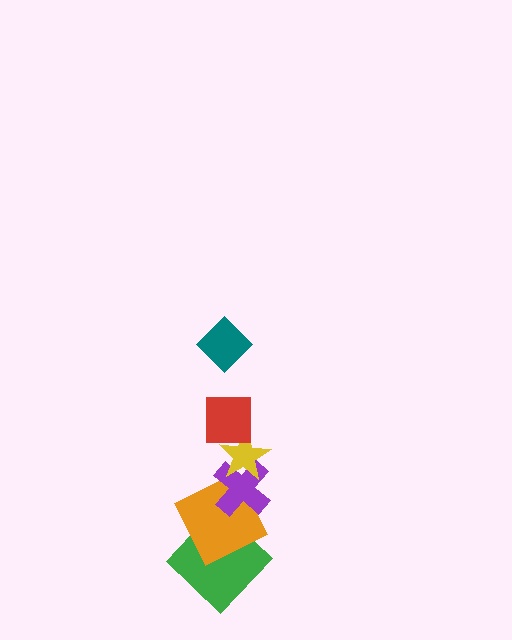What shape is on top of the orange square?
The purple cross is on top of the orange square.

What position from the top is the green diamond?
The green diamond is 6th from the top.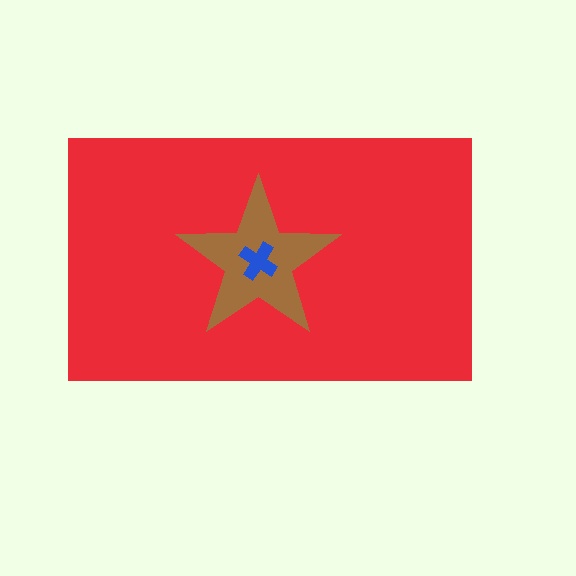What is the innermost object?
The blue cross.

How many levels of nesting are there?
3.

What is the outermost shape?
The red rectangle.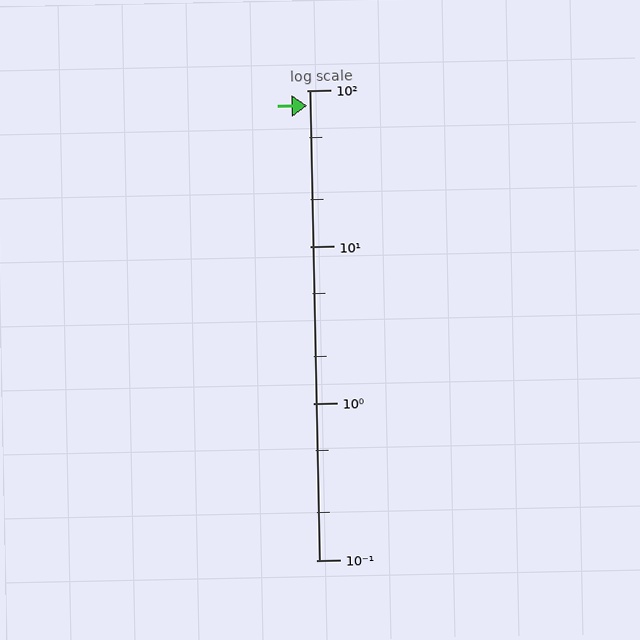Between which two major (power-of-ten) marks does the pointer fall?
The pointer is between 10 and 100.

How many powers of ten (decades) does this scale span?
The scale spans 3 decades, from 0.1 to 100.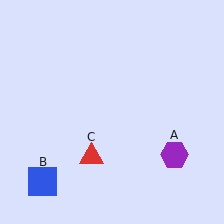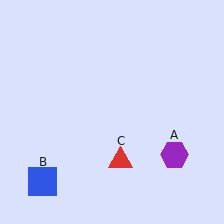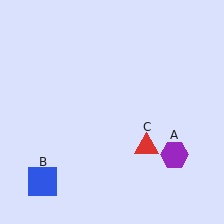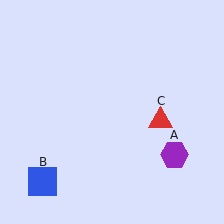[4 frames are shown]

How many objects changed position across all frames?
1 object changed position: red triangle (object C).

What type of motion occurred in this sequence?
The red triangle (object C) rotated counterclockwise around the center of the scene.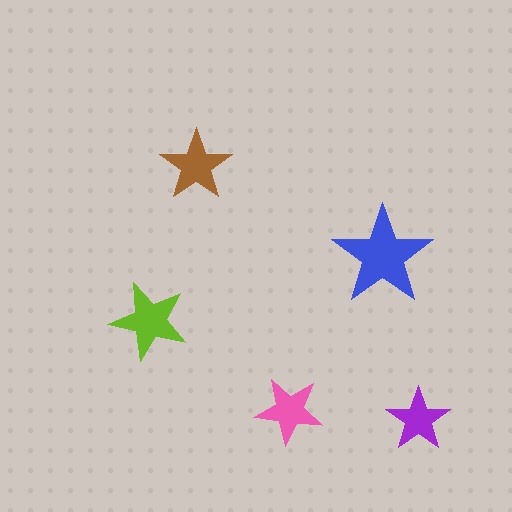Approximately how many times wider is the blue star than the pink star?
About 1.5 times wider.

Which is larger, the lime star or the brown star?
The lime one.